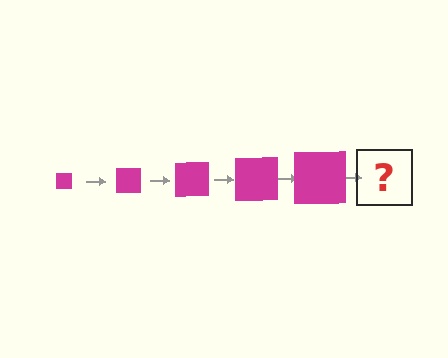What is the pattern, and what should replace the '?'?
The pattern is that the square gets progressively larger each step. The '?' should be a magenta square, larger than the previous one.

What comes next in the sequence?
The next element should be a magenta square, larger than the previous one.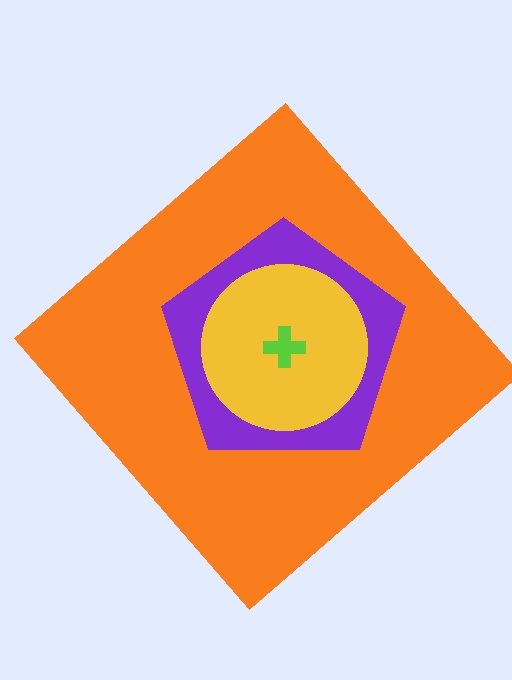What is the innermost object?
The lime cross.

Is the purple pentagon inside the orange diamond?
Yes.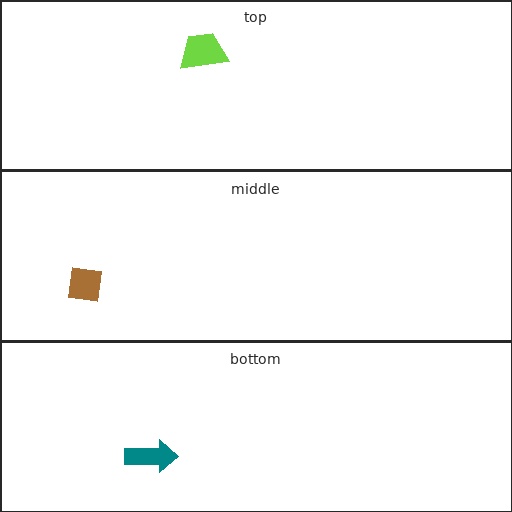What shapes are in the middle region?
The brown square.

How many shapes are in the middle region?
1.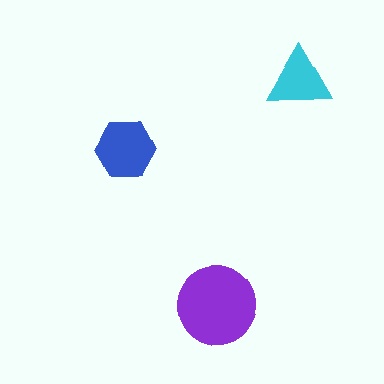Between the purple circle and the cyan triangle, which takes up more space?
The purple circle.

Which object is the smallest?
The cyan triangle.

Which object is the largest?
The purple circle.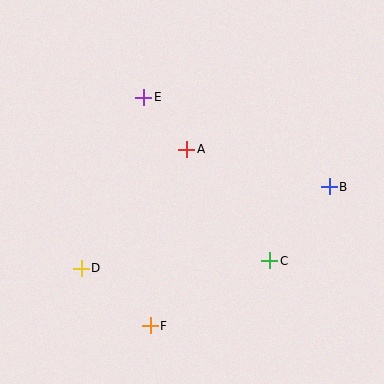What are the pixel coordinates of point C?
Point C is at (270, 261).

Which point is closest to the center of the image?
Point A at (186, 149) is closest to the center.